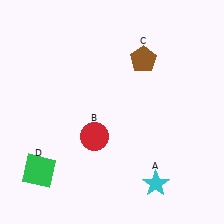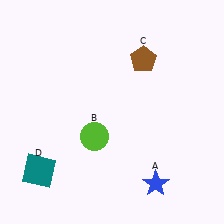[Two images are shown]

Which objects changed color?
A changed from cyan to blue. B changed from red to lime. D changed from green to teal.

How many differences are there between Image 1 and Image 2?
There are 3 differences between the two images.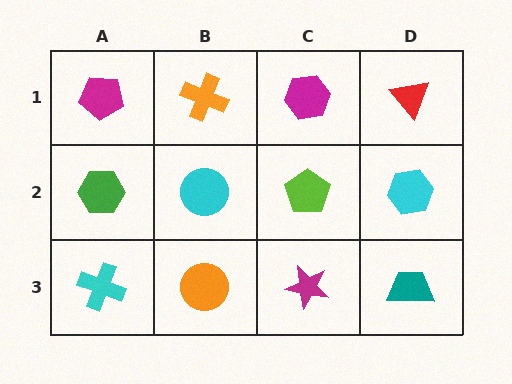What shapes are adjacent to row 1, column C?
A lime pentagon (row 2, column C), an orange cross (row 1, column B), a red triangle (row 1, column D).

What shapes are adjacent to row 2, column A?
A magenta pentagon (row 1, column A), a cyan cross (row 3, column A), a cyan circle (row 2, column B).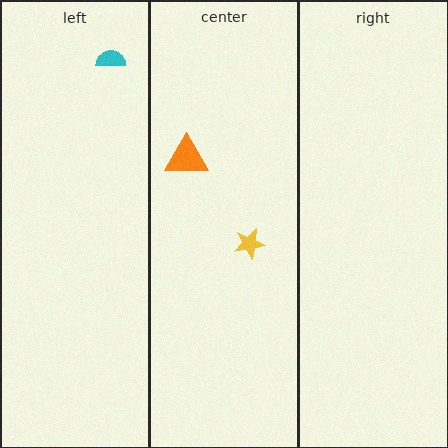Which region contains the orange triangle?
The center region.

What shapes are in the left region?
The cyan semicircle.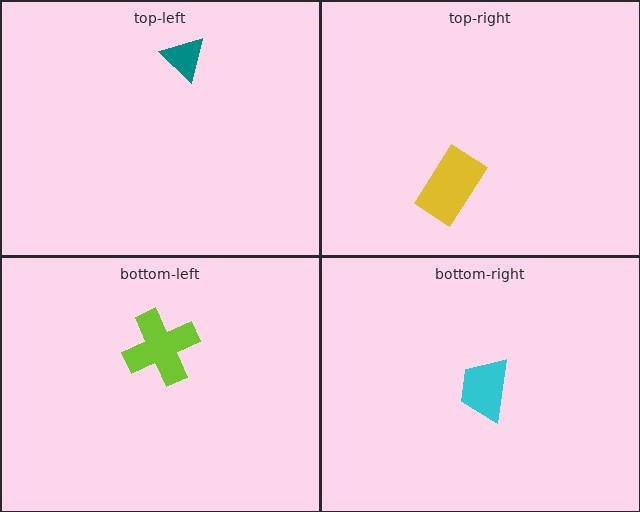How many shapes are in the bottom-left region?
1.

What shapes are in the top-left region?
The teal triangle.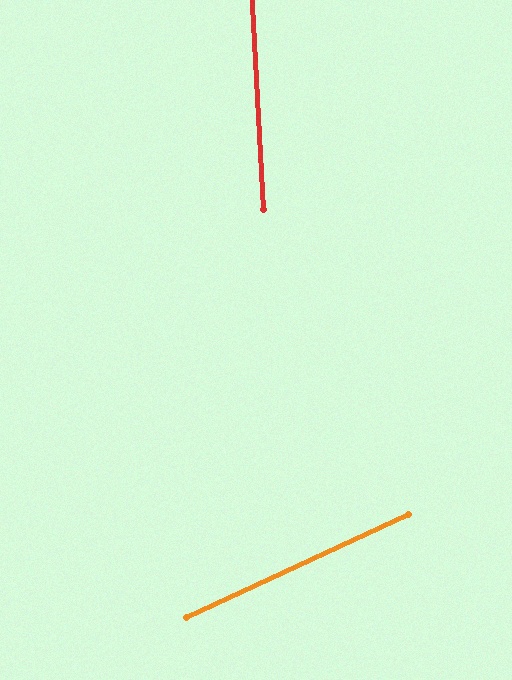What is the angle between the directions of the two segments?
Approximately 68 degrees.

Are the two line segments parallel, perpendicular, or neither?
Neither parallel nor perpendicular — they differ by about 68°.